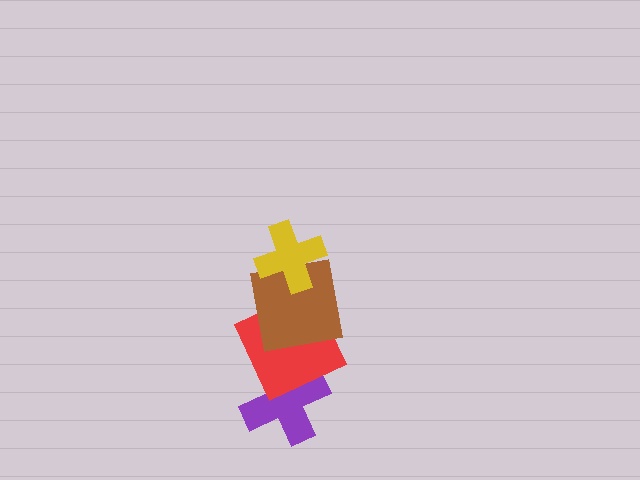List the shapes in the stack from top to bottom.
From top to bottom: the yellow cross, the brown square, the red square, the purple cross.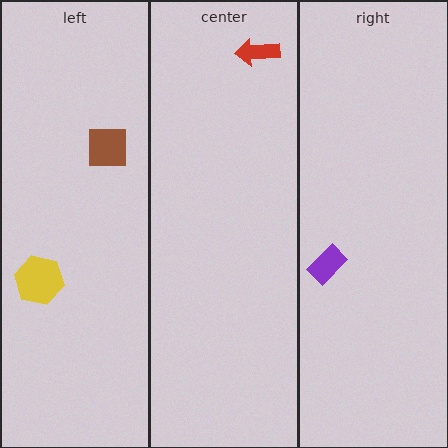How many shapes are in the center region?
1.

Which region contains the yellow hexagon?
The left region.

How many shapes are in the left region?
2.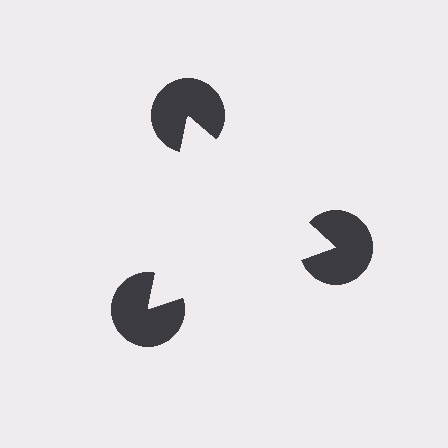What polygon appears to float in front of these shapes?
An illusory triangle — its edges are inferred from the aligned wedge cuts in the pac-man discs, not physically drawn.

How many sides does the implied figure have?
3 sides.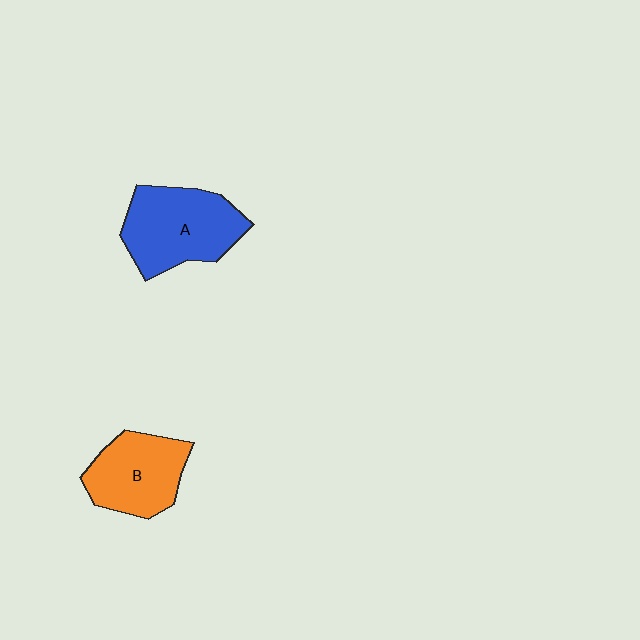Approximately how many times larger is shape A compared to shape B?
Approximately 1.2 times.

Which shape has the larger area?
Shape A (blue).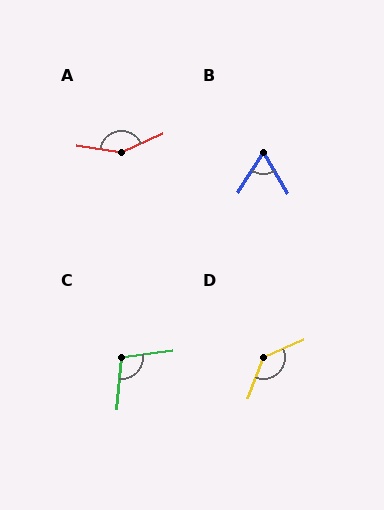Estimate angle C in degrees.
Approximately 103 degrees.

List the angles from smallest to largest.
B (64°), C (103°), D (134°), A (146°).